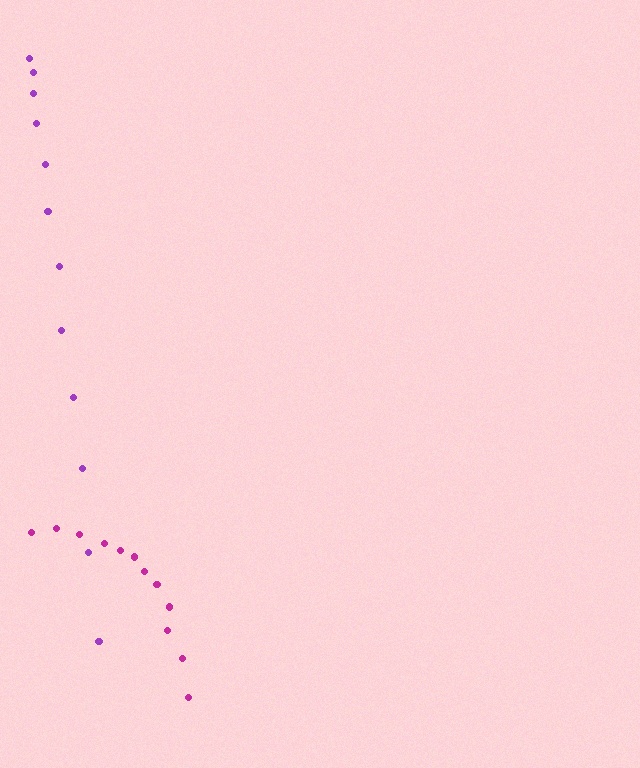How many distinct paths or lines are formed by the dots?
There are 2 distinct paths.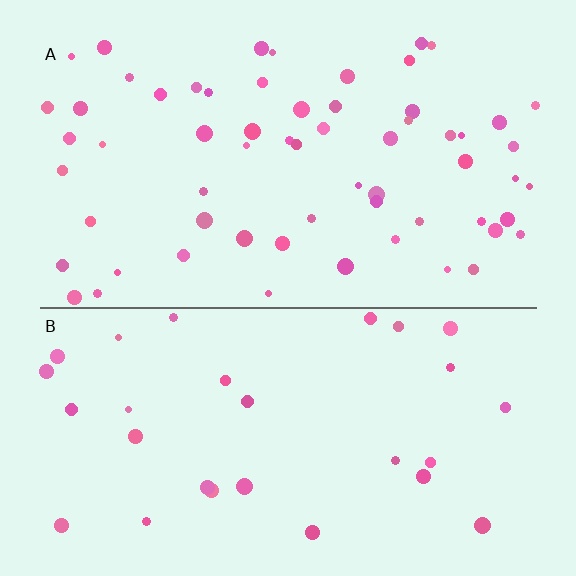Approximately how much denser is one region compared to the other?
Approximately 2.2× — region A over region B.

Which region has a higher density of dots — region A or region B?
A (the top).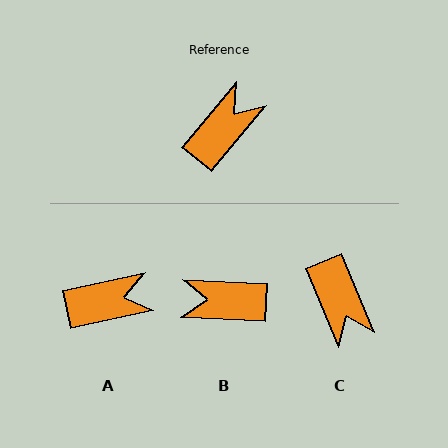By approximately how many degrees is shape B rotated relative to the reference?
Approximately 127 degrees counter-clockwise.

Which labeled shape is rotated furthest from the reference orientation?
B, about 127 degrees away.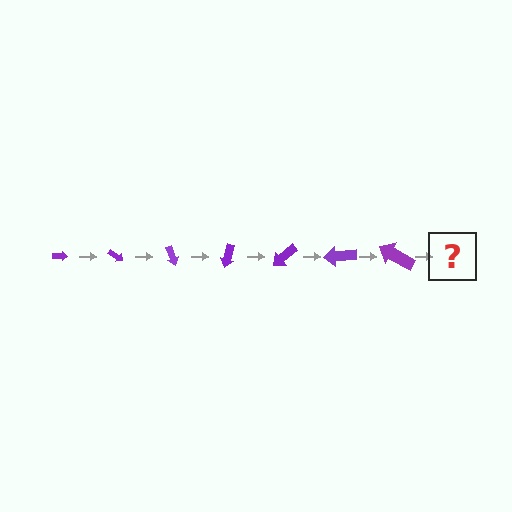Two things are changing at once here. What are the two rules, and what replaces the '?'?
The two rules are that the arrow grows larger each step and it rotates 35 degrees each step. The '?' should be an arrow, larger than the previous one and rotated 245 degrees from the start.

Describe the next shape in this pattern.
It should be an arrow, larger than the previous one and rotated 245 degrees from the start.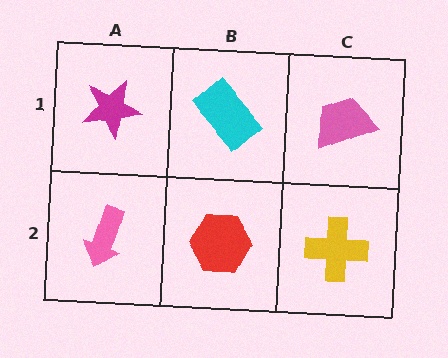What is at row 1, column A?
A magenta star.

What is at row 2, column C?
A yellow cross.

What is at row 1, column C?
A pink trapezoid.